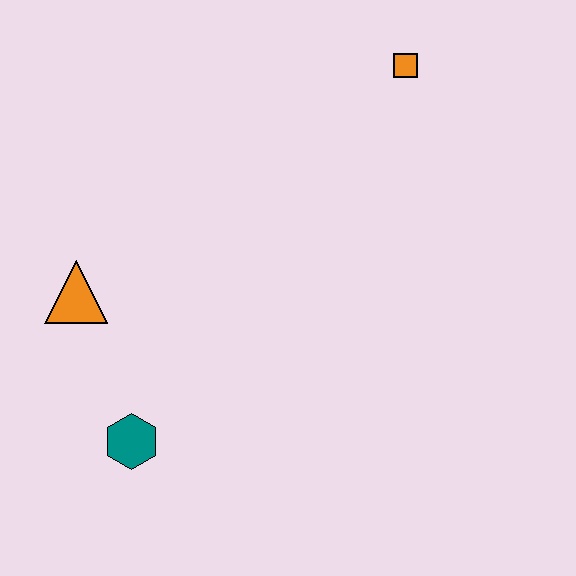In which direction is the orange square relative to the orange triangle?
The orange square is to the right of the orange triangle.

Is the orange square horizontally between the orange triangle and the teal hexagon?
No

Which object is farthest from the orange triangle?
The orange square is farthest from the orange triangle.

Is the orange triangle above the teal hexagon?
Yes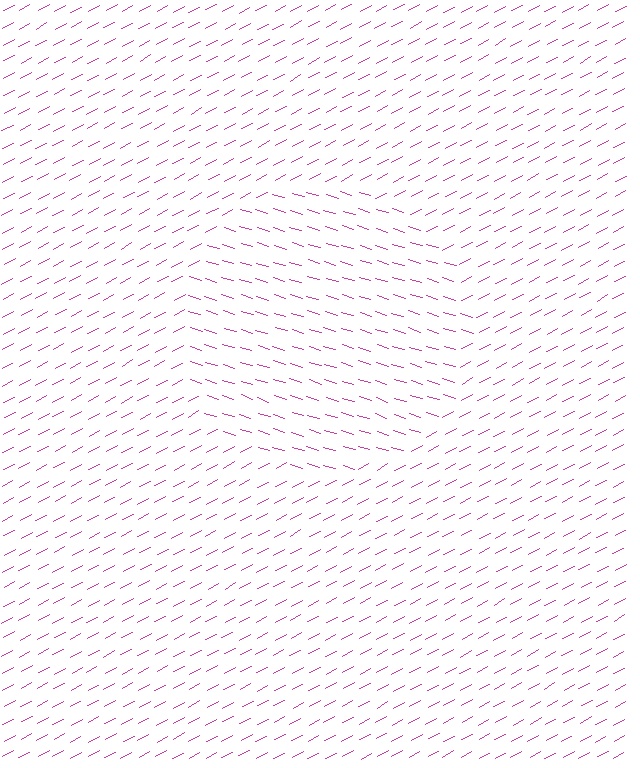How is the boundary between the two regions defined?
The boundary is defined purely by a change in line orientation (approximately 45 degrees difference). All lines are the same color and thickness.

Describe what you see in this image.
The image is filled with small magenta line segments. A circle region in the image has lines oriented differently from the surrounding lines, creating a visible texture boundary.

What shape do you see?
I see a circle.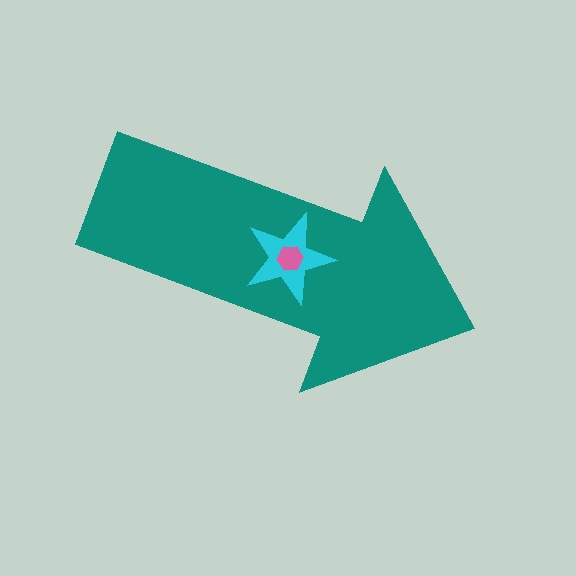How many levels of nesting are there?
3.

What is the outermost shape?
The teal arrow.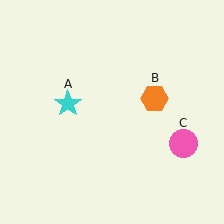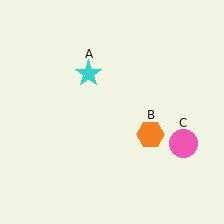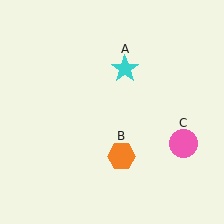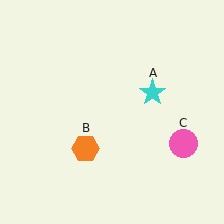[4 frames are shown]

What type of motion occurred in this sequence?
The cyan star (object A), orange hexagon (object B) rotated clockwise around the center of the scene.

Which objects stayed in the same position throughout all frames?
Pink circle (object C) remained stationary.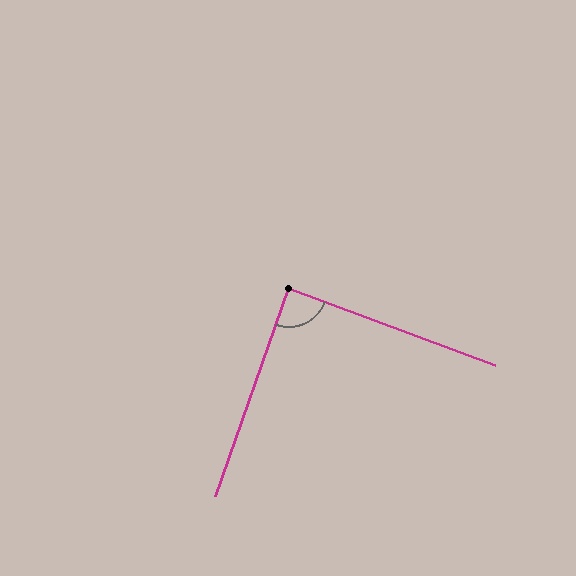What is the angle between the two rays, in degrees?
Approximately 89 degrees.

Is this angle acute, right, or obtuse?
It is approximately a right angle.